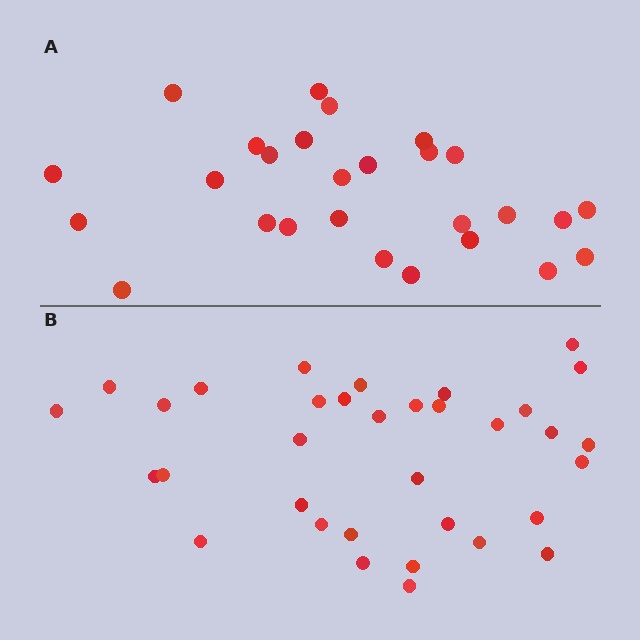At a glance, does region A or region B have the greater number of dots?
Region B (the bottom region) has more dots.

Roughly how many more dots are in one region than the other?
Region B has roughly 8 or so more dots than region A.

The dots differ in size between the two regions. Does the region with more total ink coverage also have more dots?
No. Region A has more total ink coverage because its dots are larger, but region B actually contains more individual dots. Total area can be misleading — the number of items is what matters here.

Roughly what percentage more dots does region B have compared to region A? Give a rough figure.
About 25% more.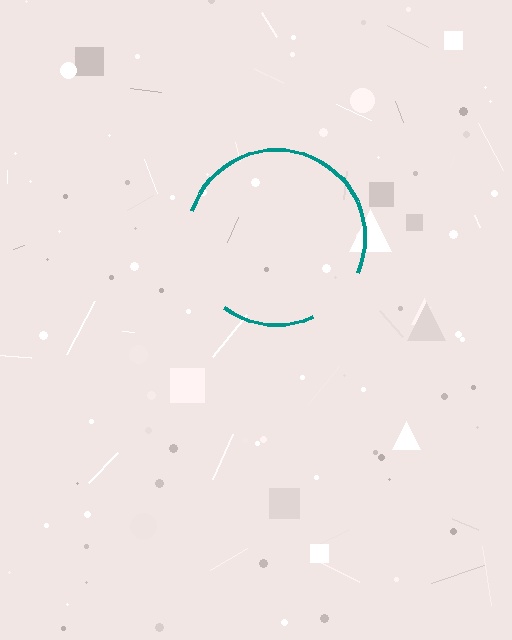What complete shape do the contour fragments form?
The contour fragments form a circle.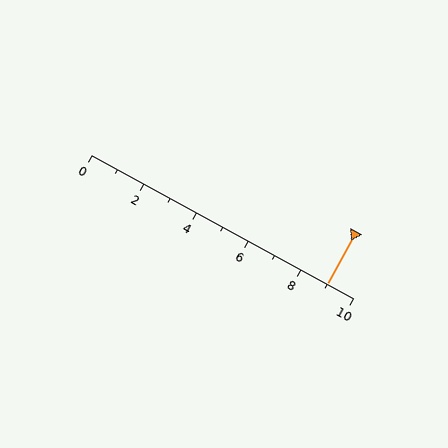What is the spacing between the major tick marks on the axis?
The major ticks are spaced 2 apart.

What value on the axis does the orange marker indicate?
The marker indicates approximately 9.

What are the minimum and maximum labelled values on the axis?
The axis runs from 0 to 10.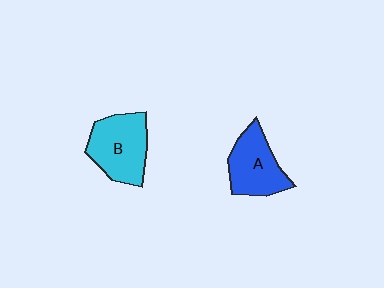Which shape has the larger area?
Shape B (cyan).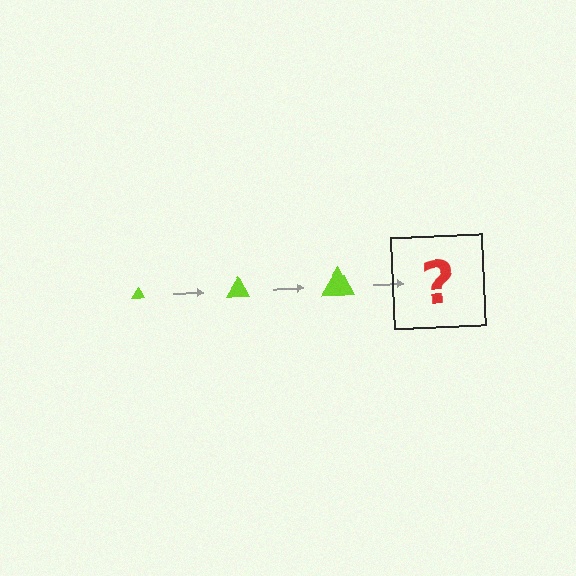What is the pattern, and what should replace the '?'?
The pattern is that the triangle gets progressively larger each step. The '?' should be a lime triangle, larger than the previous one.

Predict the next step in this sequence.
The next step is a lime triangle, larger than the previous one.